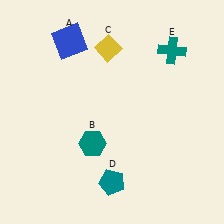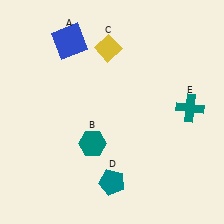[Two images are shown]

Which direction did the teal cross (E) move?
The teal cross (E) moved down.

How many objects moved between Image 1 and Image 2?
1 object moved between the two images.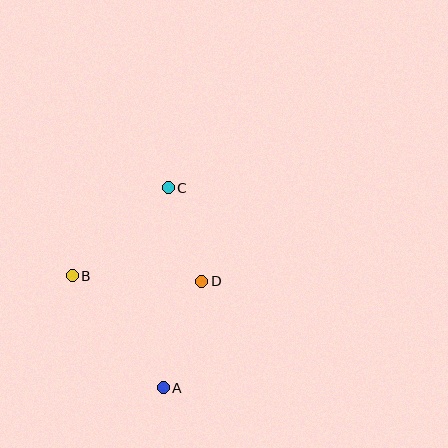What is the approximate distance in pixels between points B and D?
The distance between B and D is approximately 130 pixels.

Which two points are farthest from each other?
Points A and C are farthest from each other.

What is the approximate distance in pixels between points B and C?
The distance between B and C is approximately 130 pixels.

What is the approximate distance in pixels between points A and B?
The distance between A and B is approximately 144 pixels.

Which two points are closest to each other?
Points C and D are closest to each other.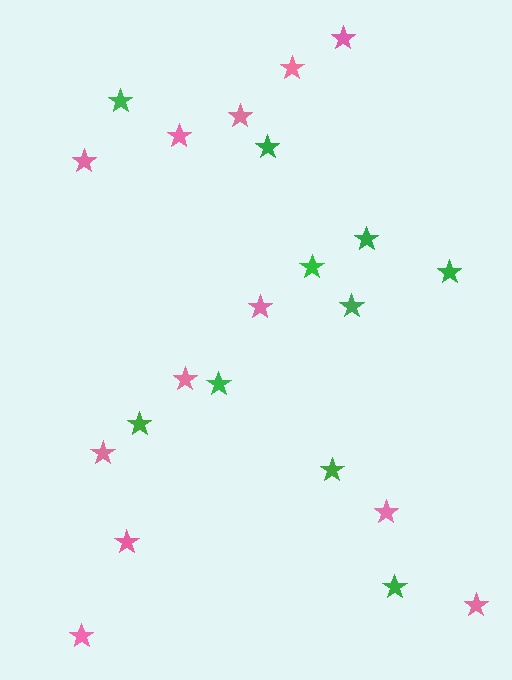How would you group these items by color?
There are 2 groups: one group of pink stars (12) and one group of green stars (10).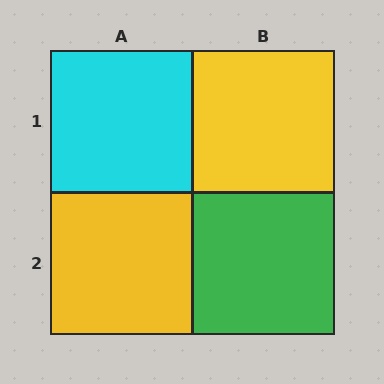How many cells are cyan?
1 cell is cyan.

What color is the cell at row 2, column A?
Yellow.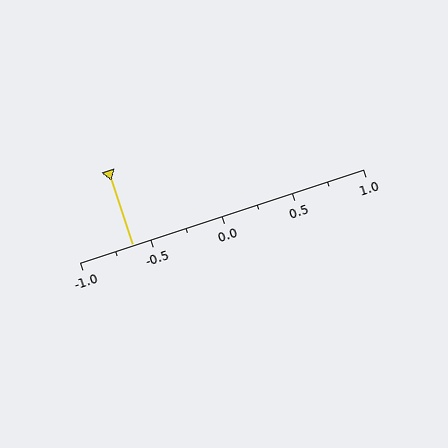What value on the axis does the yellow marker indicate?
The marker indicates approximately -0.62.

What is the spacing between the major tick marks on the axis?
The major ticks are spaced 0.5 apart.